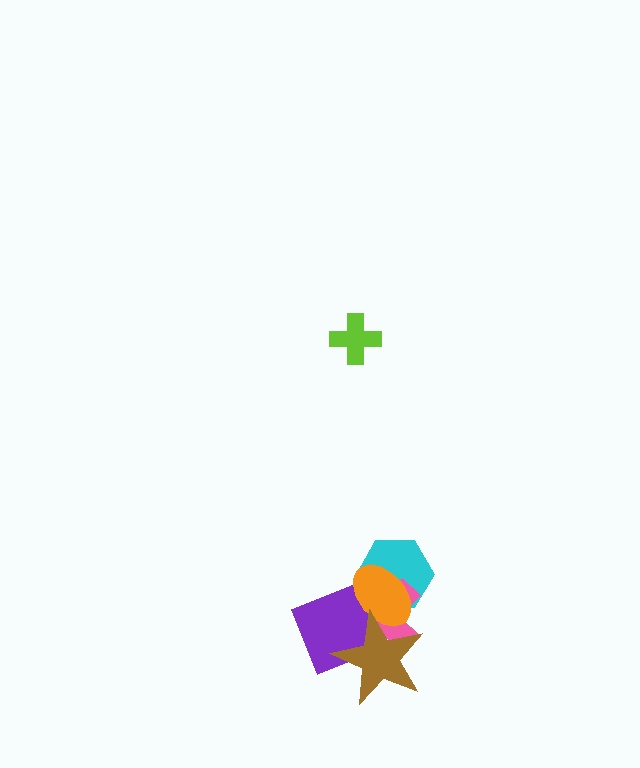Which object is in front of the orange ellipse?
The brown star is in front of the orange ellipse.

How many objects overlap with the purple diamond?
3 objects overlap with the purple diamond.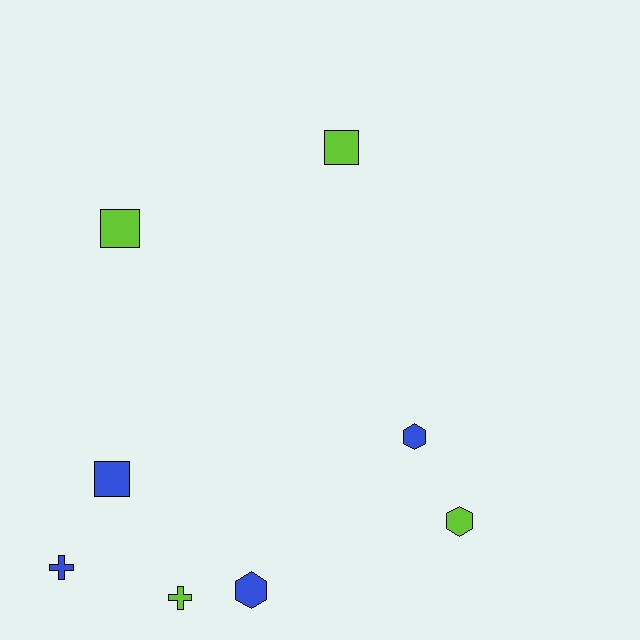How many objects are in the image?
There are 8 objects.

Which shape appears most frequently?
Hexagon, with 3 objects.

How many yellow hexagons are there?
There are no yellow hexagons.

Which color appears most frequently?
Lime, with 4 objects.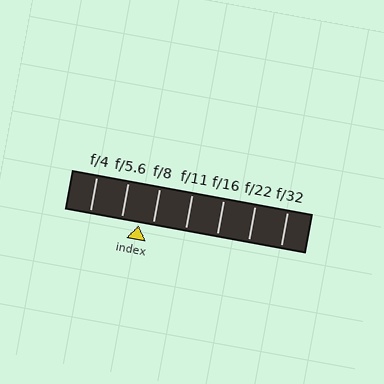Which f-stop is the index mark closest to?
The index mark is closest to f/8.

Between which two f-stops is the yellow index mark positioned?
The index mark is between f/5.6 and f/8.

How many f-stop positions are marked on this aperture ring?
There are 7 f-stop positions marked.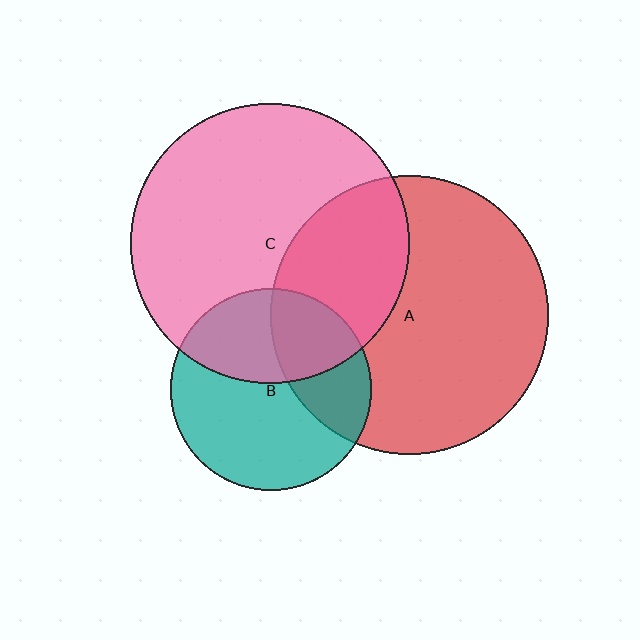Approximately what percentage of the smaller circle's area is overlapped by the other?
Approximately 40%.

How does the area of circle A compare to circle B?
Approximately 1.9 times.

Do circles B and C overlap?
Yes.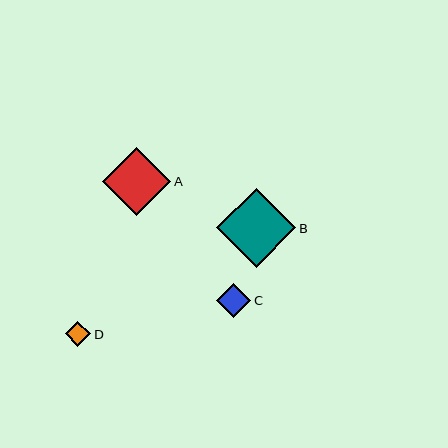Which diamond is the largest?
Diamond B is the largest with a size of approximately 79 pixels.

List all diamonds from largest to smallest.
From largest to smallest: B, A, C, D.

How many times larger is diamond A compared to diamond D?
Diamond A is approximately 2.7 times the size of diamond D.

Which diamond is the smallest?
Diamond D is the smallest with a size of approximately 26 pixels.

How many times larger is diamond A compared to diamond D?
Diamond A is approximately 2.7 times the size of diamond D.